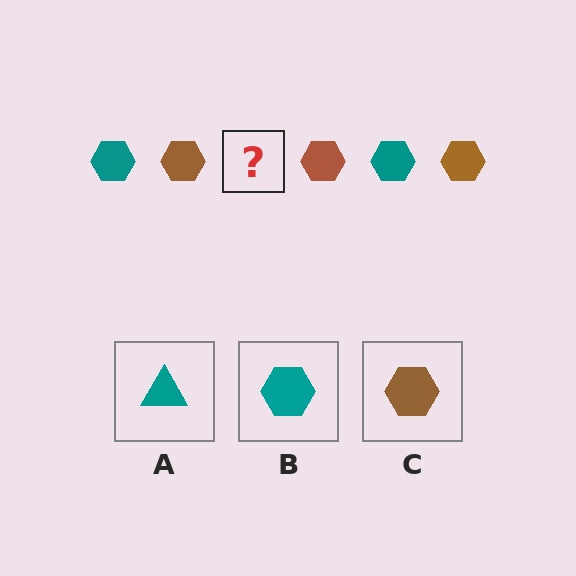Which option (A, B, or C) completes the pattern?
B.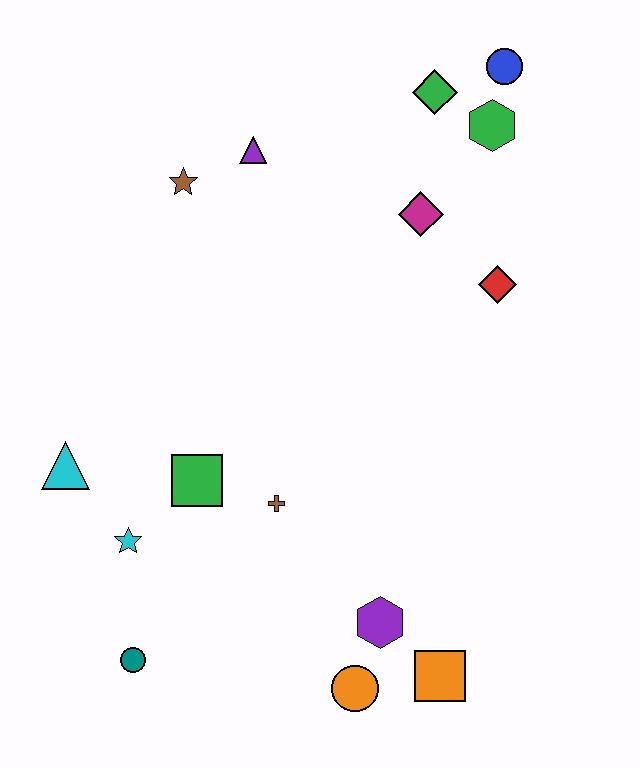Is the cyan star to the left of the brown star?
Yes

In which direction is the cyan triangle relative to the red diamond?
The cyan triangle is to the left of the red diamond.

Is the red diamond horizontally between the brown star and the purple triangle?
No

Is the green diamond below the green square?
No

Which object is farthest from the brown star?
The orange square is farthest from the brown star.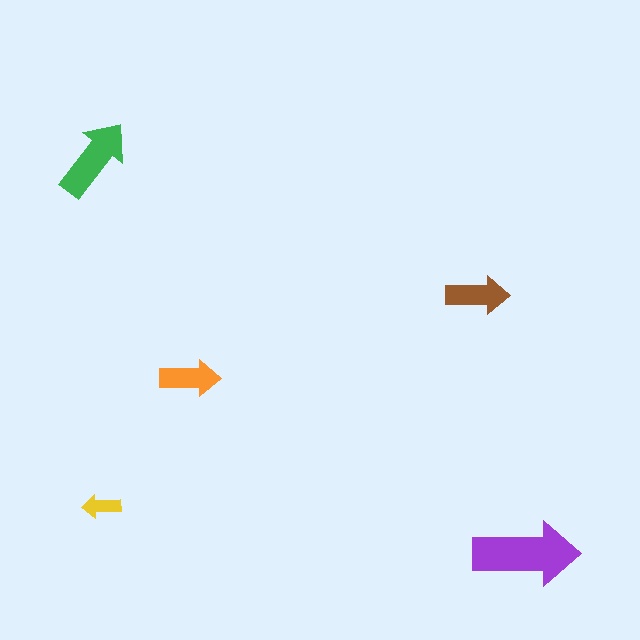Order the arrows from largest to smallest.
the purple one, the green one, the brown one, the orange one, the yellow one.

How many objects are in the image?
There are 5 objects in the image.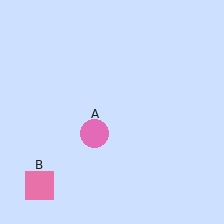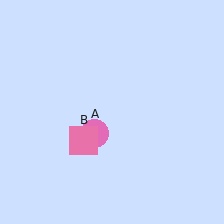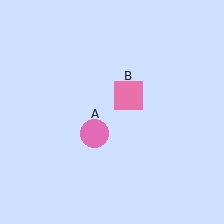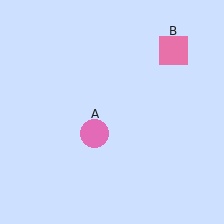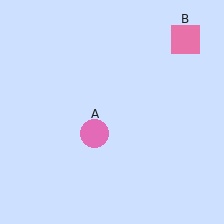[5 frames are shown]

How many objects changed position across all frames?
1 object changed position: pink square (object B).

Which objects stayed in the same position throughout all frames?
Pink circle (object A) remained stationary.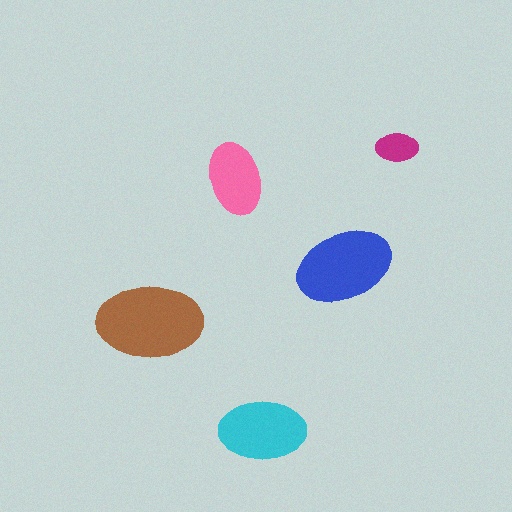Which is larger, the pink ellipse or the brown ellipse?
The brown one.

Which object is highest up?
The magenta ellipse is topmost.